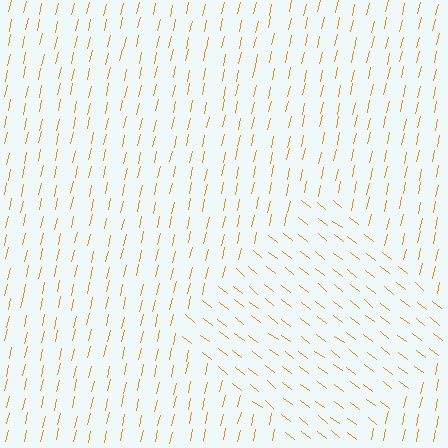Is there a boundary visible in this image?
Yes, there is a texture boundary formed by a change in line orientation.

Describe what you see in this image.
The image is filled with small orange line segments. A diamond region in the image has lines oriented differently from the surrounding lines, creating a visible texture boundary.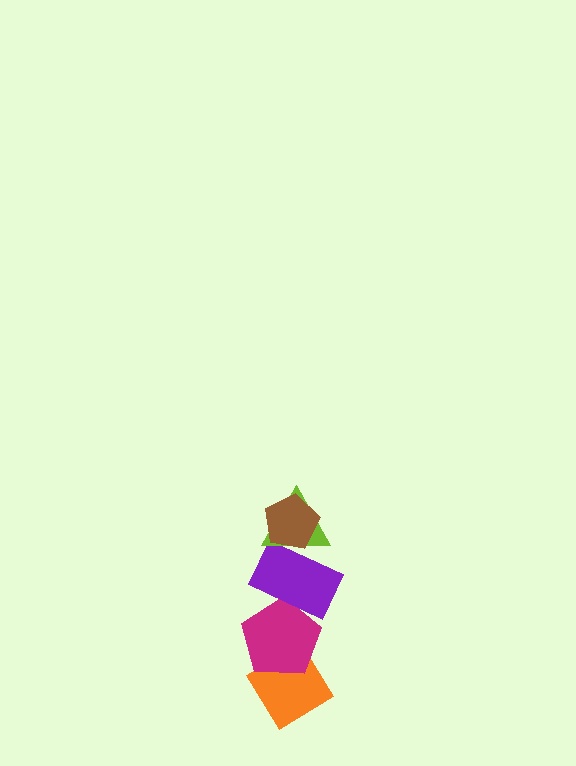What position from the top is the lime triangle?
The lime triangle is 2nd from the top.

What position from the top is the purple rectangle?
The purple rectangle is 3rd from the top.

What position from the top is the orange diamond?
The orange diamond is 5th from the top.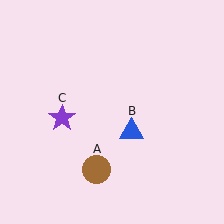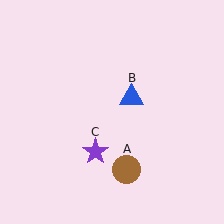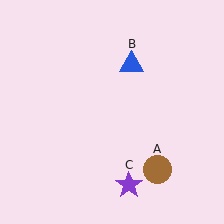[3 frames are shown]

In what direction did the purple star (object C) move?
The purple star (object C) moved down and to the right.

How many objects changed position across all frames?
3 objects changed position: brown circle (object A), blue triangle (object B), purple star (object C).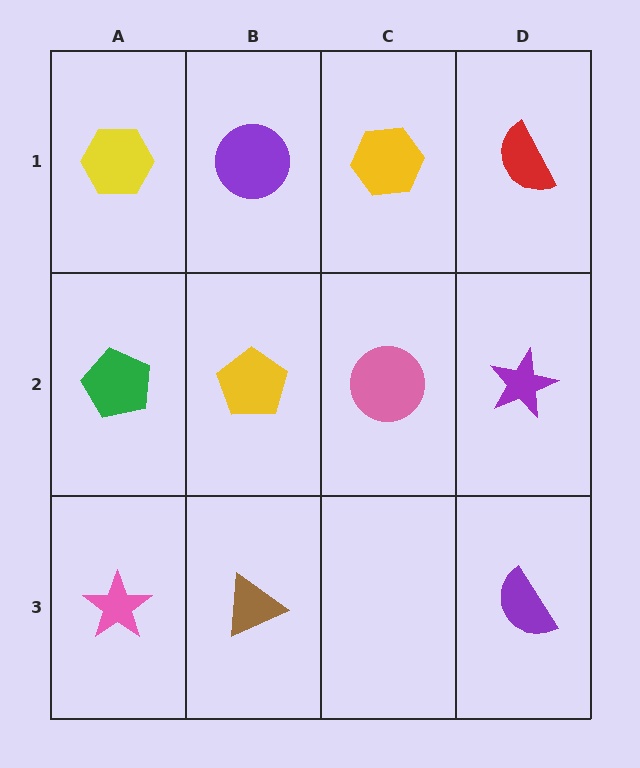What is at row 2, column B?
A yellow pentagon.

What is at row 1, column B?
A purple circle.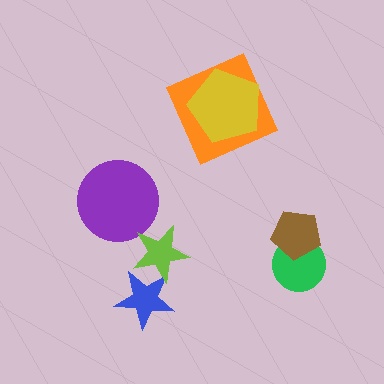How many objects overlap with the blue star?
1 object overlaps with the blue star.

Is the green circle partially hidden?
Yes, it is partially covered by another shape.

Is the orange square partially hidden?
Yes, it is partially covered by another shape.